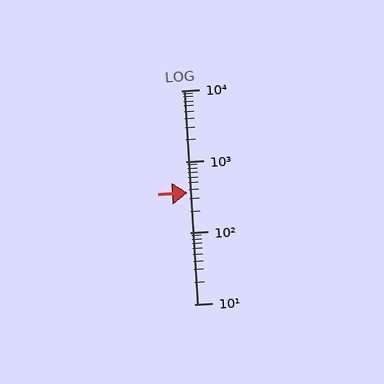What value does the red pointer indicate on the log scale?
The pointer indicates approximately 370.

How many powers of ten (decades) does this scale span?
The scale spans 3 decades, from 10 to 10000.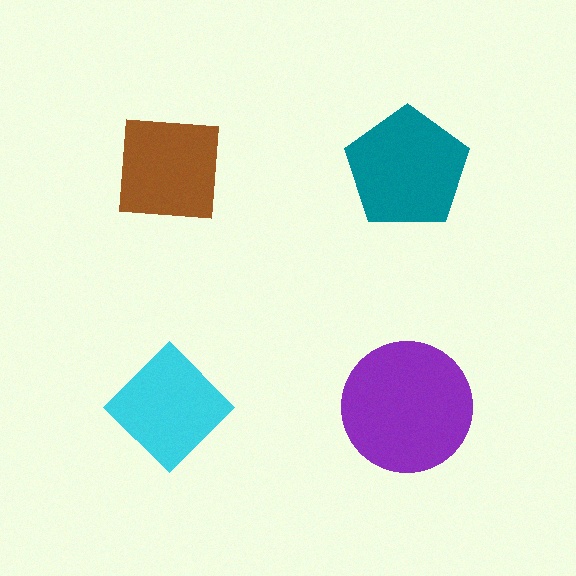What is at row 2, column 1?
A cyan diamond.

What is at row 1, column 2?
A teal pentagon.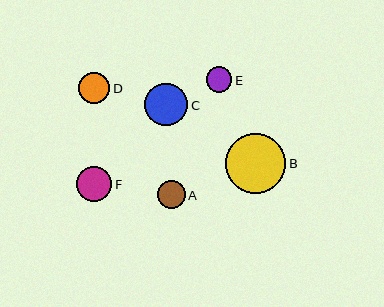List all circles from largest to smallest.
From largest to smallest: B, C, F, D, A, E.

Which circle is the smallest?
Circle E is the smallest with a size of approximately 26 pixels.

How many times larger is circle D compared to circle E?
Circle D is approximately 1.2 times the size of circle E.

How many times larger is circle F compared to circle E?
Circle F is approximately 1.4 times the size of circle E.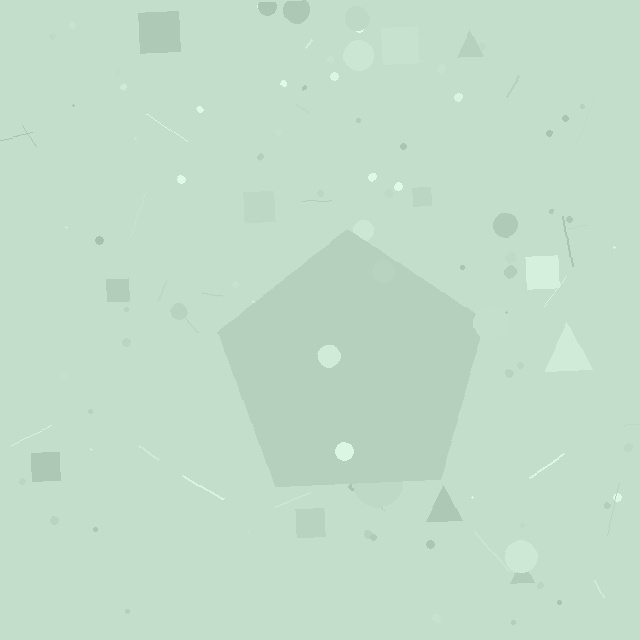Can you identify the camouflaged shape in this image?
The camouflaged shape is a pentagon.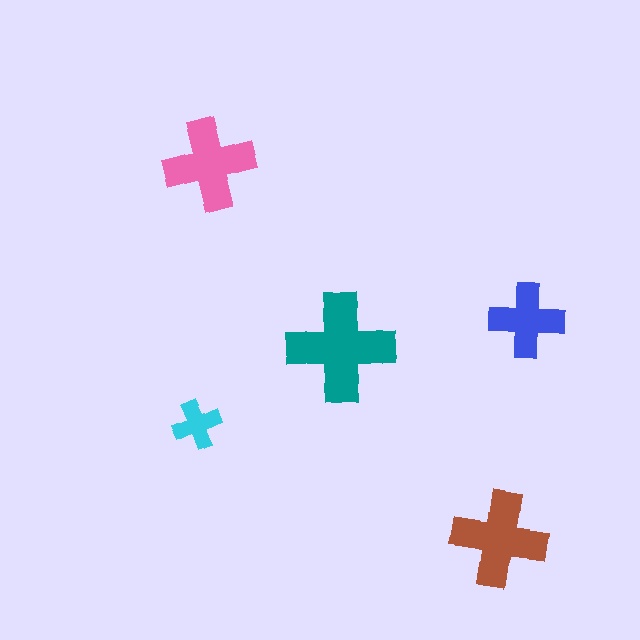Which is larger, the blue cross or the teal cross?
The teal one.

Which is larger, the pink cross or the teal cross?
The teal one.